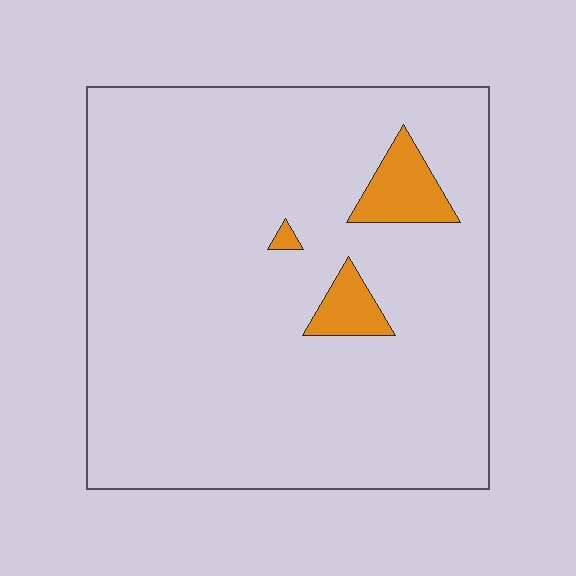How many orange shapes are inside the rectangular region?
3.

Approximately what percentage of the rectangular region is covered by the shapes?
Approximately 5%.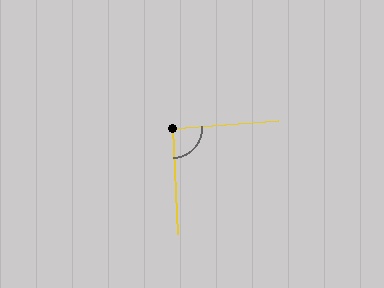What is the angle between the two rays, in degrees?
Approximately 91 degrees.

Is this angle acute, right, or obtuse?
It is approximately a right angle.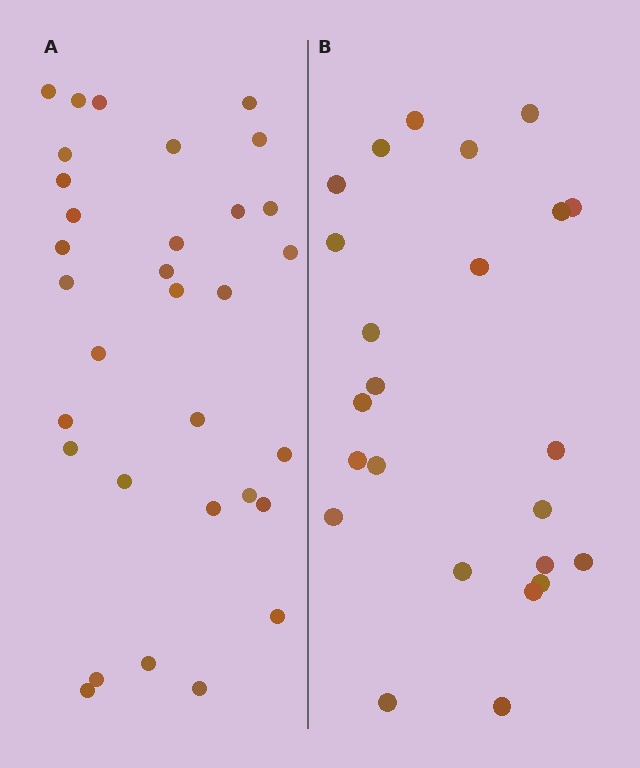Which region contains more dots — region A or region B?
Region A (the left region) has more dots.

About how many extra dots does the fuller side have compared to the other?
Region A has roughly 8 or so more dots than region B.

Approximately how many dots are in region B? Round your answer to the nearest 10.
About 20 dots. (The exact count is 24, which rounds to 20.)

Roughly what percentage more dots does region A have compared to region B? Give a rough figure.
About 35% more.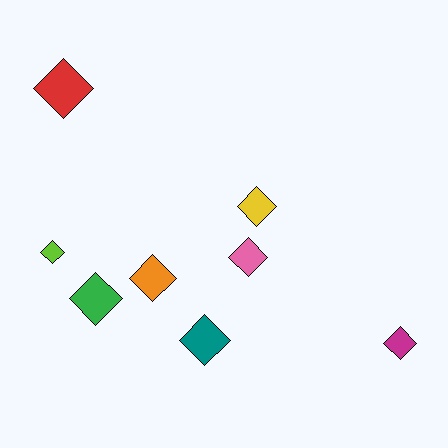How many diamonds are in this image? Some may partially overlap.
There are 8 diamonds.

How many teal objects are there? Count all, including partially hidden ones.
There is 1 teal object.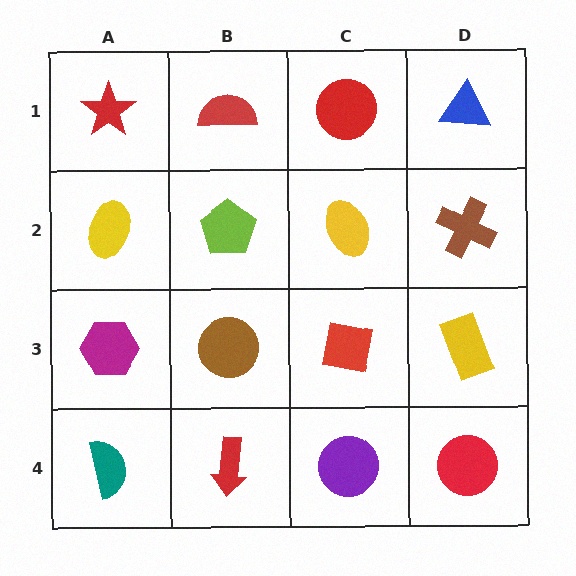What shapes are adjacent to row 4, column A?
A magenta hexagon (row 3, column A), a red arrow (row 4, column B).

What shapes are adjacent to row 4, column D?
A yellow rectangle (row 3, column D), a purple circle (row 4, column C).